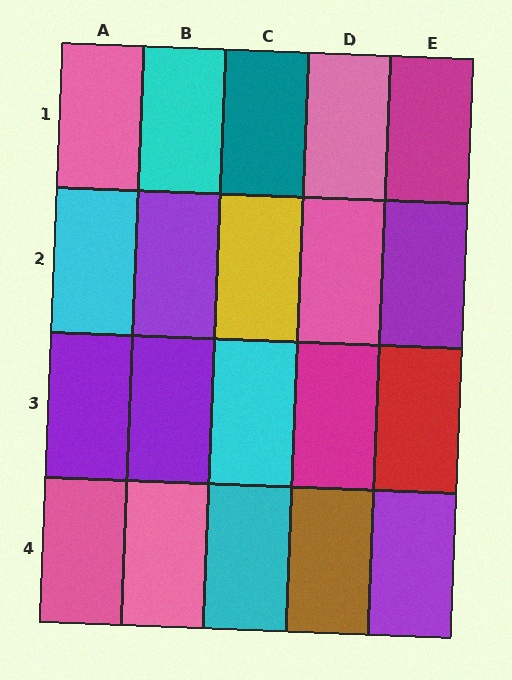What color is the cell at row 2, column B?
Purple.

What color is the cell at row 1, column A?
Pink.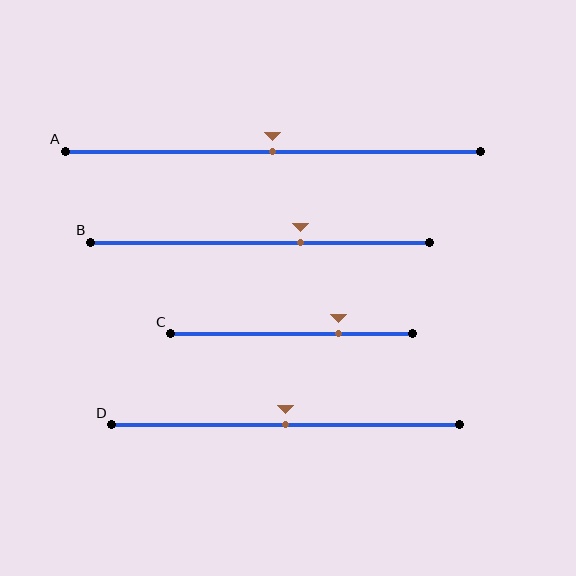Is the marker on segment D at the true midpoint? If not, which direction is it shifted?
Yes, the marker on segment D is at the true midpoint.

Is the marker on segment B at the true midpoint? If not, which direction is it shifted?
No, the marker on segment B is shifted to the right by about 12% of the segment length.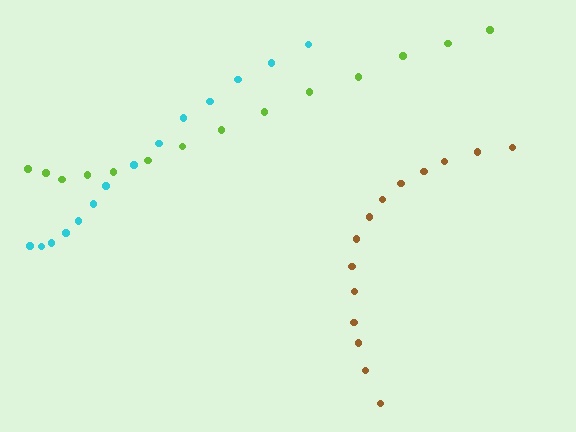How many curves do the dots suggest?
There are 3 distinct paths.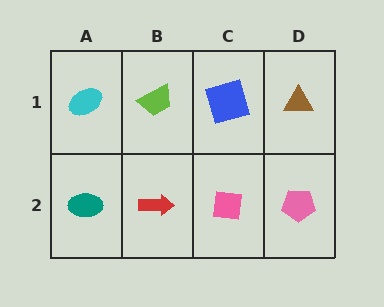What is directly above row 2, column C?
A blue square.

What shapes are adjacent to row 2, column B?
A lime trapezoid (row 1, column B), a teal ellipse (row 2, column A), a pink square (row 2, column C).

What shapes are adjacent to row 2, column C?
A blue square (row 1, column C), a red arrow (row 2, column B), a pink pentagon (row 2, column D).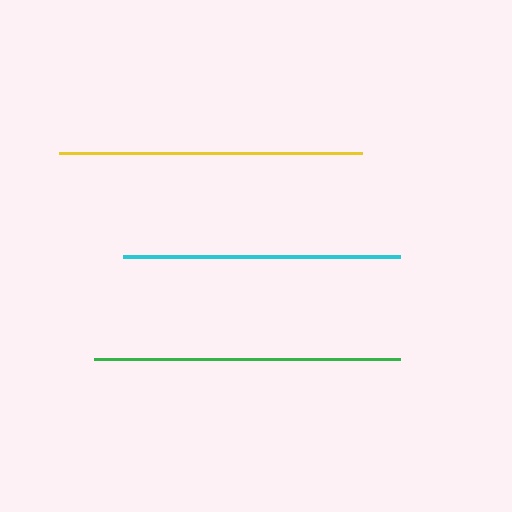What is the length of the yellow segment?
The yellow segment is approximately 304 pixels long.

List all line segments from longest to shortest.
From longest to shortest: green, yellow, cyan.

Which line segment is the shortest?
The cyan line is the shortest at approximately 277 pixels.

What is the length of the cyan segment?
The cyan segment is approximately 277 pixels long.